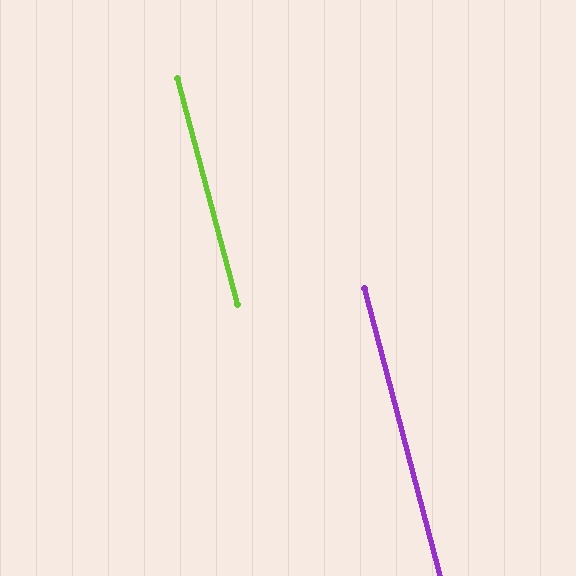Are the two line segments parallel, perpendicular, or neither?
Parallel — their directions differ by only 0.2°.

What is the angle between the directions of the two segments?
Approximately 0 degrees.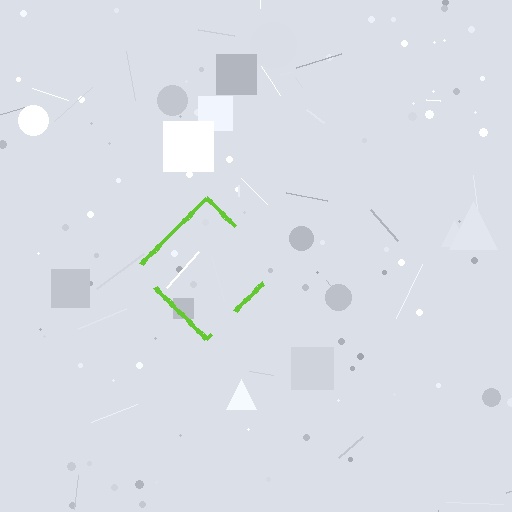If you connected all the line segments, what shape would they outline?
They would outline a diamond.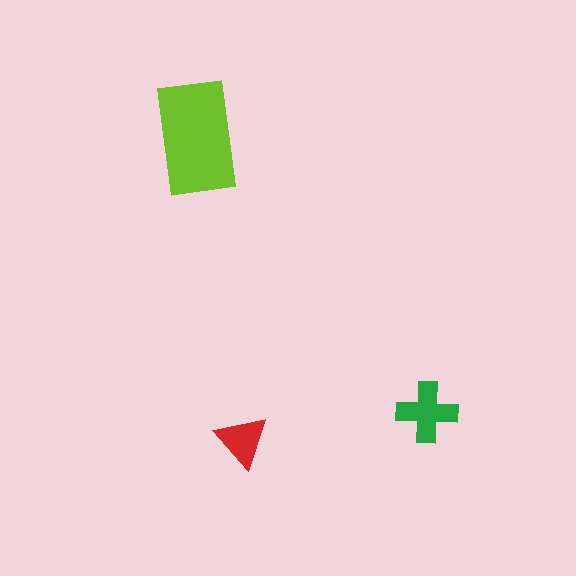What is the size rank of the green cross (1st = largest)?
2nd.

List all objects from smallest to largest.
The red triangle, the green cross, the lime rectangle.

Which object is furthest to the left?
The lime rectangle is leftmost.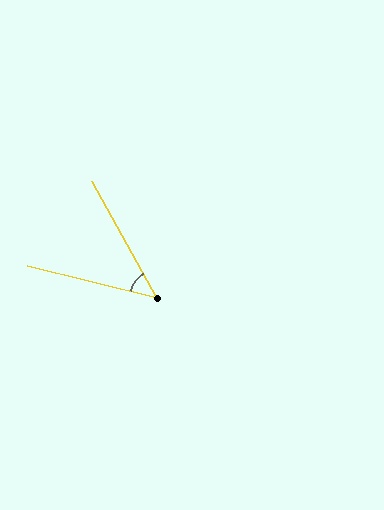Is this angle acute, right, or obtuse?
It is acute.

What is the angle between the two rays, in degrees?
Approximately 47 degrees.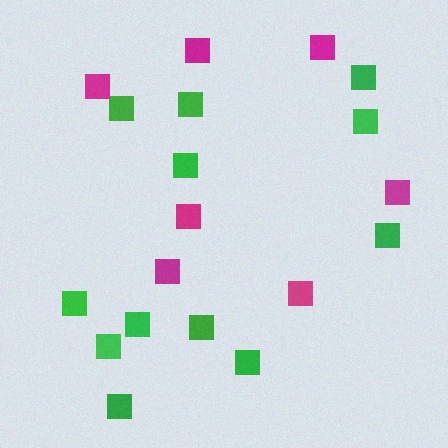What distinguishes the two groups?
There are 2 groups: one group of green squares (12) and one group of magenta squares (7).